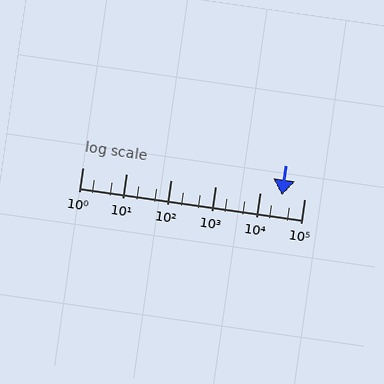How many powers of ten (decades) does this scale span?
The scale spans 5 decades, from 1 to 100000.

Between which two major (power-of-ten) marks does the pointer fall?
The pointer is between 10000 and 100000.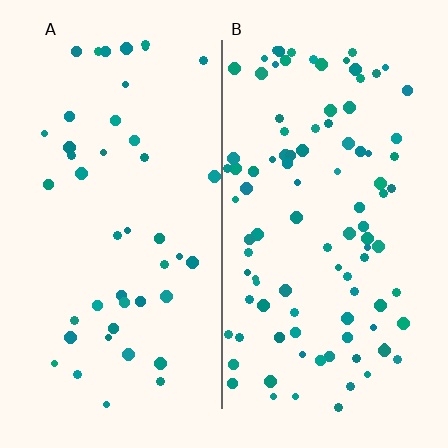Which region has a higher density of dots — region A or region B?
B (the right).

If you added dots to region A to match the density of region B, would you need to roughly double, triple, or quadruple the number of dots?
Approximately double.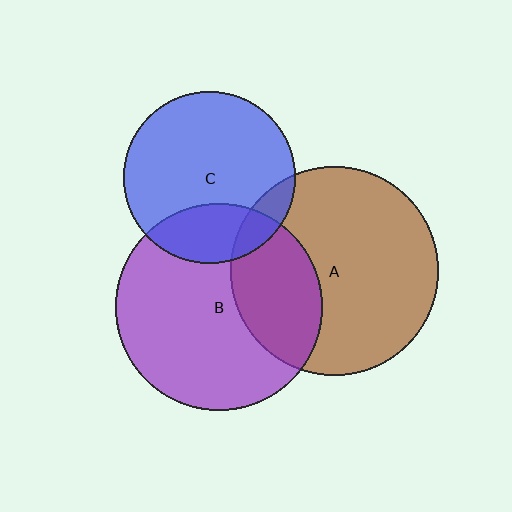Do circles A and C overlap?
Yes.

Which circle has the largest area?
Circle A (brown).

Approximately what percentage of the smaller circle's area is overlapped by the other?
Approximately 10%.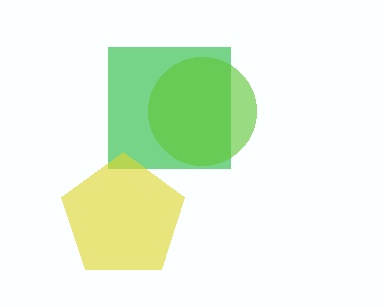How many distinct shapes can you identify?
There are 3 distinct shapes: a green square, a lime circle, a yellow pentagon.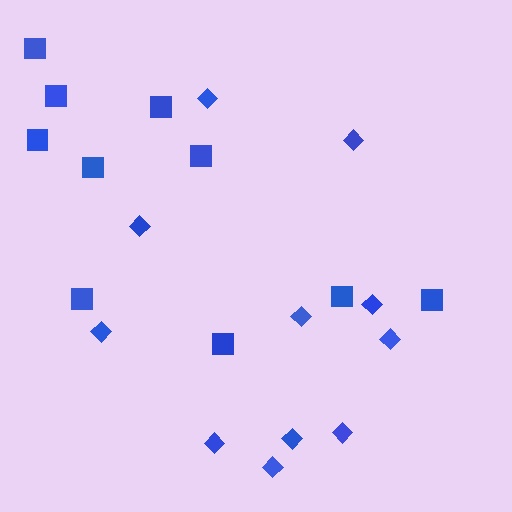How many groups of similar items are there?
There are 2 groups: one group of squares (10) and one group of diamonds (11).